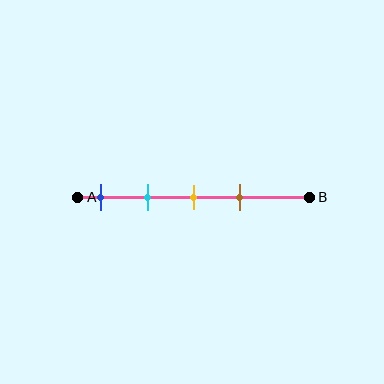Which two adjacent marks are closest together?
The yellow and brown marks are the closest adjacent pair.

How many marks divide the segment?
There are 4 marks dividing the segment.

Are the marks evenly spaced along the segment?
Yes, the marks are approximately evenly spaced.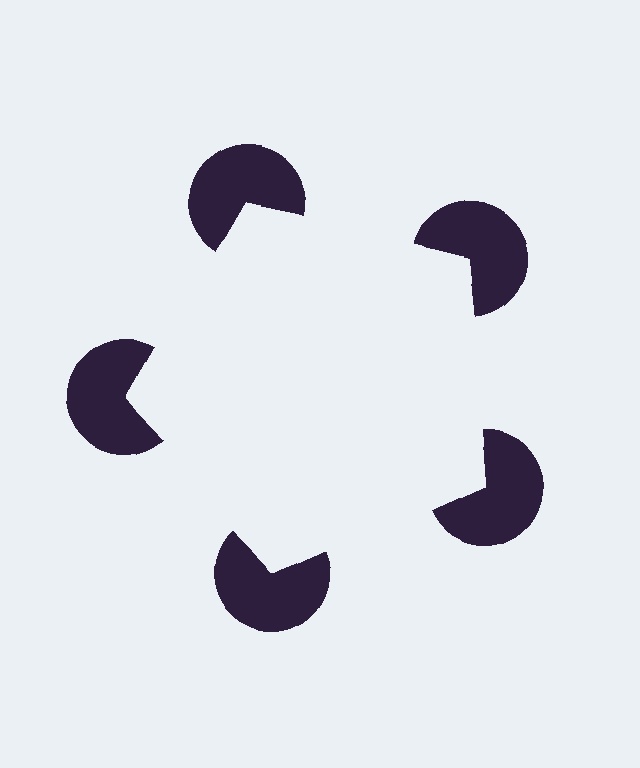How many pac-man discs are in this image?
There are 5 — one at each vertex of the illusory pentagon.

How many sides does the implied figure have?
5 sides.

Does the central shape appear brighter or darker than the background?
It typically appears slightly brighter than the background, even though no actual brightness change is drawn.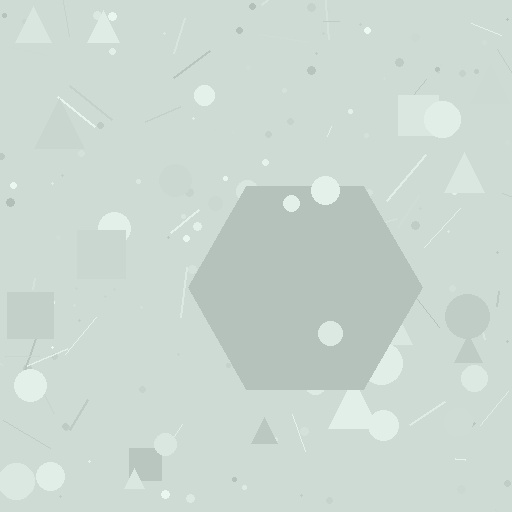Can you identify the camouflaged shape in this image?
The camouflaged shape is a hexagon.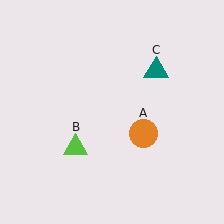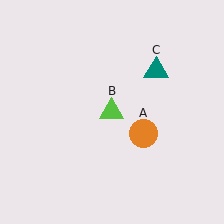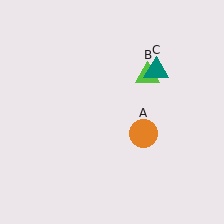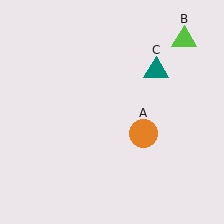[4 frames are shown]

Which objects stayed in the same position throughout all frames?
Orange circle (object A) and teal triangle (object C) remained stationary.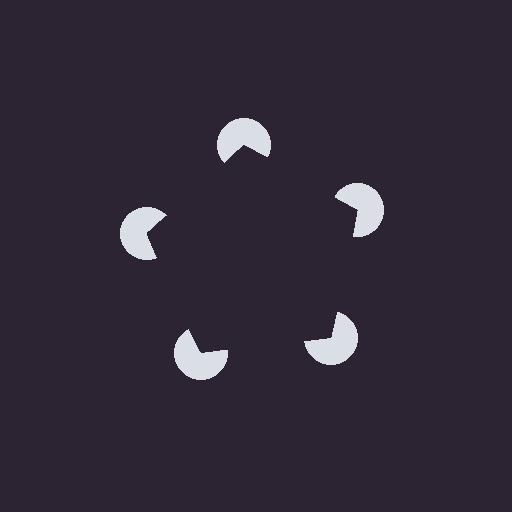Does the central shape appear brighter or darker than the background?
It typically appears slightly darker than the background, even though no actual brightness change is drawn.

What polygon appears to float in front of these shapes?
An illusory pentagon — its edges are inferred from the aligned wedge cuts in the pac-man discs, not physically drawn.